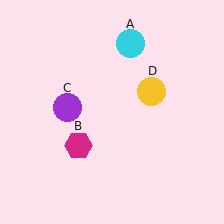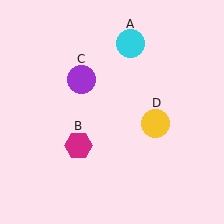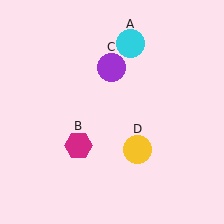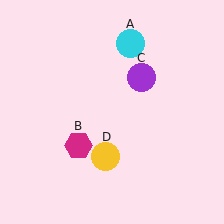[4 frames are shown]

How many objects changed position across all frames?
2 objects changed position: purple circle (object C), yellow circle (object D).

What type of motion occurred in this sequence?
The purple circle (object C), yellow circle (object D) rotated clockwise around the center of the scene.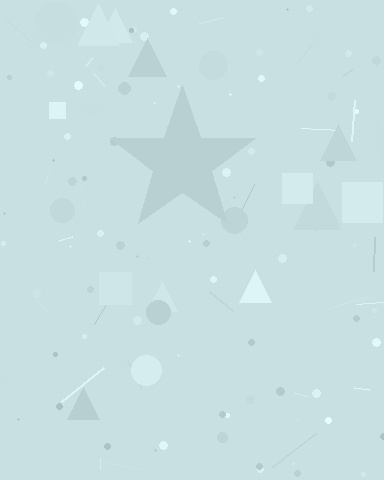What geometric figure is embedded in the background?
A star is embedded in the background.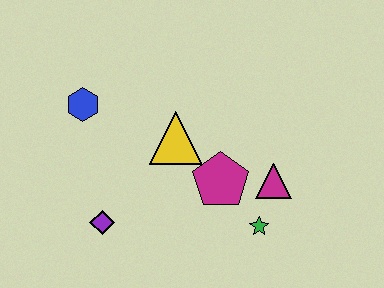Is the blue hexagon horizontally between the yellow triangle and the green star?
No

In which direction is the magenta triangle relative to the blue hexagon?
The magenta triangle is to the right of the blue hexagon.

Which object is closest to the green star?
The magenta triangle is closest to the green star.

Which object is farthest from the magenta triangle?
The blue hexagon is farthest from the magenta triangle.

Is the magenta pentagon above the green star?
Yes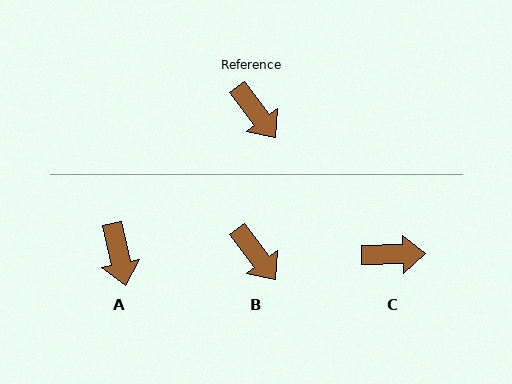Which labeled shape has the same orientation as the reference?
B.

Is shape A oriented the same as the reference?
No, it is off by about 25 degrees.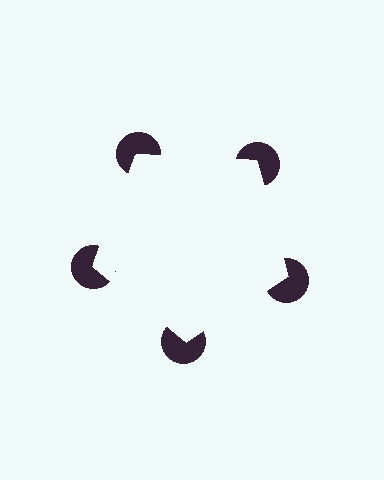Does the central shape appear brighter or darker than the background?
It typically appears slightly brighter than the background, even though no actual brightness change is drawn.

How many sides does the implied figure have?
5 sides.